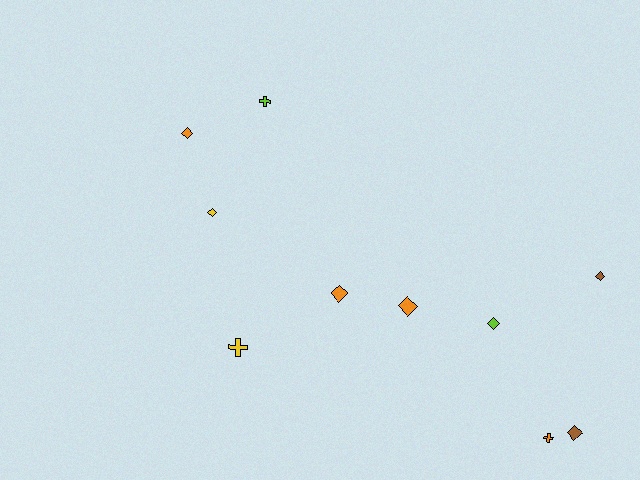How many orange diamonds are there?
There are 3 orange diamonds.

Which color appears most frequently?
Orange, with 4 objects.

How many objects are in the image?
There are 10 objects.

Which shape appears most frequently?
Diamond, with 7 objects.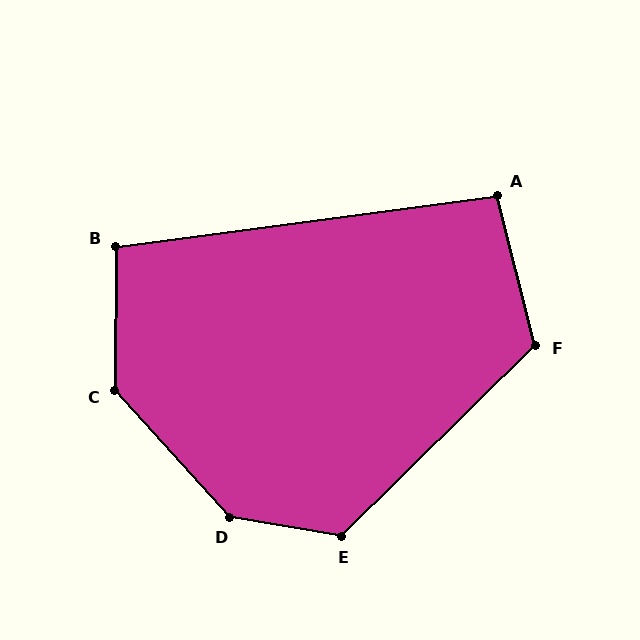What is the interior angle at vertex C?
Approximately 137 degrees (obtuse).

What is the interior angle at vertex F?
Approximately 120 degrees (obtuse).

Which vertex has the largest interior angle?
D, at approximately 142 degrees.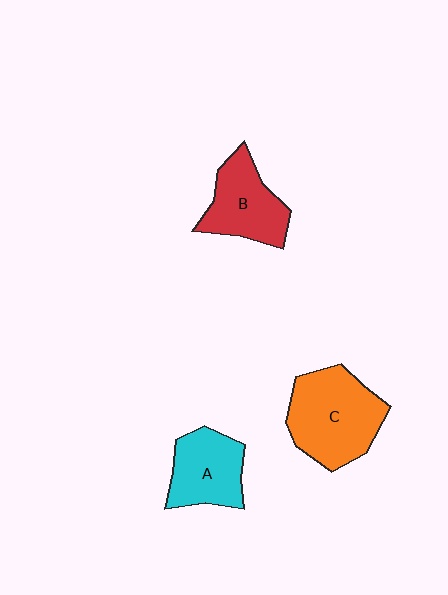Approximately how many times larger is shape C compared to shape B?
Approximately 1.4 times.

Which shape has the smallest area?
Shape A (cyan).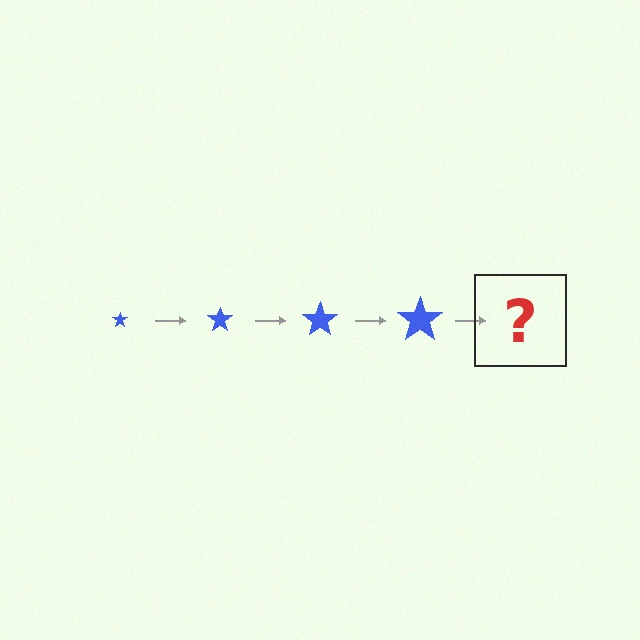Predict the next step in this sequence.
The next step is a blue star, larger than the previous one.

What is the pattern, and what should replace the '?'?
The pattern is that the star gets progressively larger each step. The '?' should be a blue star, larger than the previous one.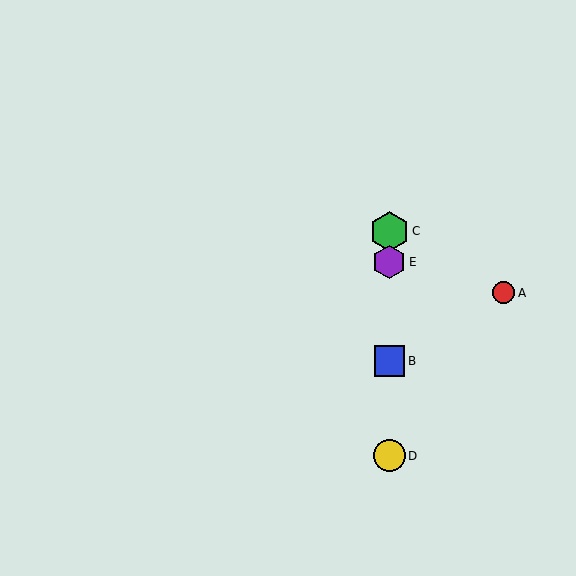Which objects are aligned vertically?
Objects B, C, D, E are aligned vertically.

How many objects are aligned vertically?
4 objects (B, C, D, E) are aligned vertically.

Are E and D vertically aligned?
Yes, both are at x≈389.